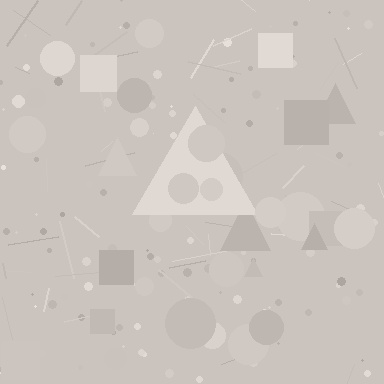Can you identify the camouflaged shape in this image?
The camouflaged shape is a triangle.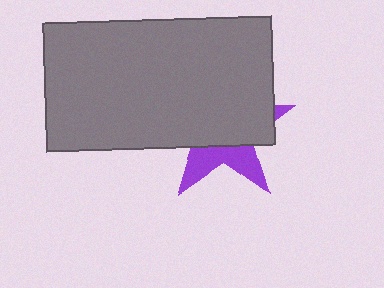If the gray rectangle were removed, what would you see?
You would see the complete purple star.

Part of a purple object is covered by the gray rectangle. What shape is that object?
It is a star.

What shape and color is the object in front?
The object in front is a gray rectangle.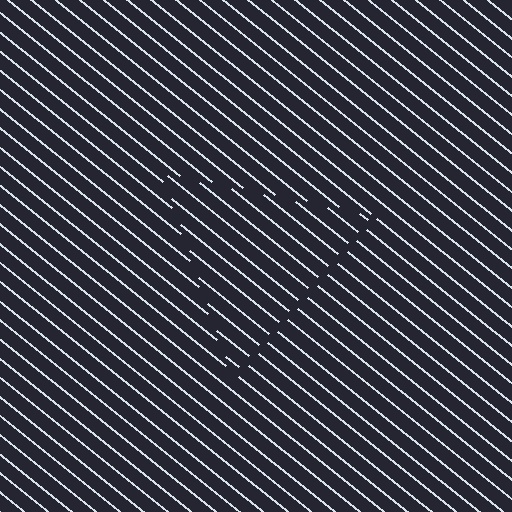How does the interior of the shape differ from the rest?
The interior of the shape contains the same grating, shifted by half a period — the contour is defined by the phase discontinuity where line-ends from the inner and outer gratings abut.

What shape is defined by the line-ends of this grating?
An illusory triangle. The interior of the shape contains the same grating, shifted by half a period — the contour is defined by the phase discontinuity where line-ends from the inner and outer gratings abut.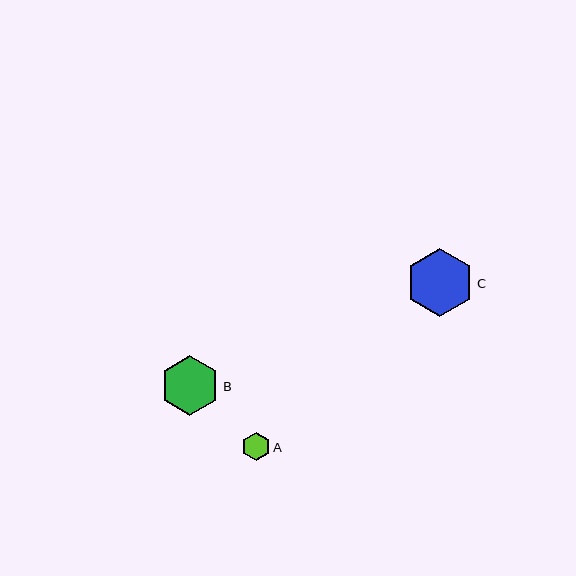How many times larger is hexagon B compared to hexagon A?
Hexagon B is approximately 2.1 times the size of hexagon A.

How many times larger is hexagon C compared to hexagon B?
Hexagon C is approximately 1.1 times the size of hexagon B.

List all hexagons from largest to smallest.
From largest to smallest: C, B, A.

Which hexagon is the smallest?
Hexagon A is the smallest with a size of approximately 28 pixels.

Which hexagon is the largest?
Hexagon C is the largest with a size of approximately 68 pixels.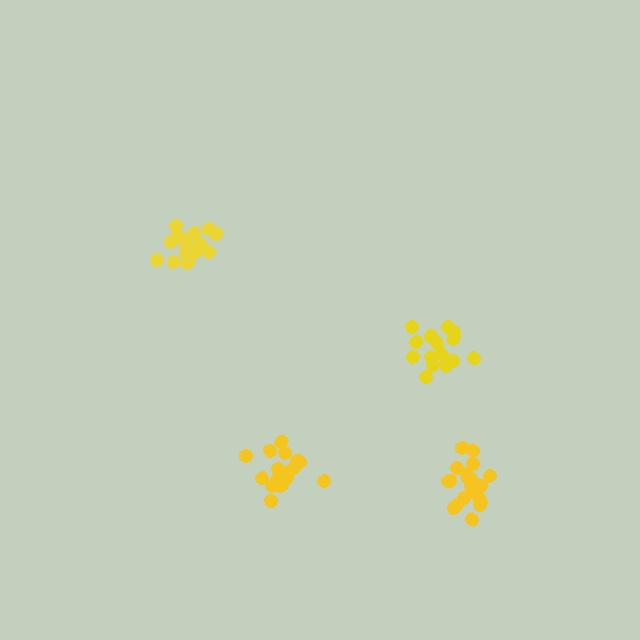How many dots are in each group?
Group 1: 16 dots, Group 2: 18 dots, Group 3: 21 dots, Group 4: 19 dots (74 total).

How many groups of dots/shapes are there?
There are 4 groups.